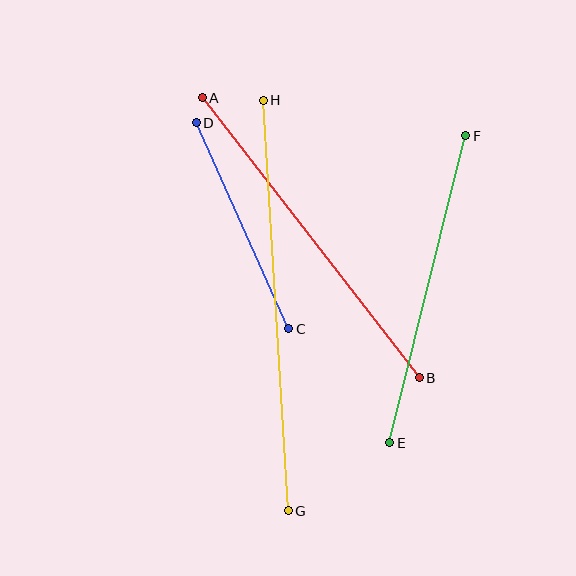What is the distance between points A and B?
The distance is approximately 354 pixels.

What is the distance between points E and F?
The distance is approximately 316 pixels.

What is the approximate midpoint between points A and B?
The midpoint is at approximately (311, 238) pixels.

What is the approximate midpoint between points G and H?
The midpoint is at approximately (276, 305) pixels.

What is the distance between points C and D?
The distance is approximately 226 pixels.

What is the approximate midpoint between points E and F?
The midpoint is at approximately (428, 289) pixels.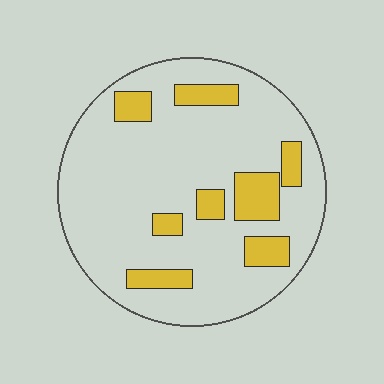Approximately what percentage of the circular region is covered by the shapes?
Approximately 20%.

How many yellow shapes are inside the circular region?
8.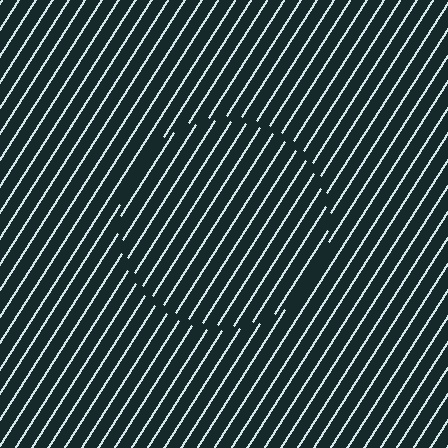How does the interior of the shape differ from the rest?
The interior of the shape contains the same grating, shifted by half a period — the contour is defined by the phase discontinuity where line-ends from the inner and outer gratings abut.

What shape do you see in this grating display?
An illusory circle. The interior of the shape contains the same grating, shifted by half a period — the contour is defined by the phase discontinuity where line-ends from the inner and outer gratings abut.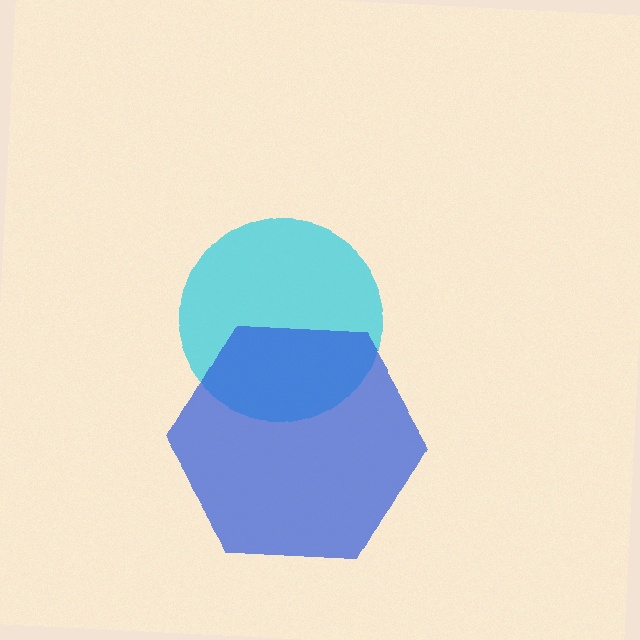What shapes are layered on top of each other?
The layered shapes are: a cyan circle, a blue hexagon.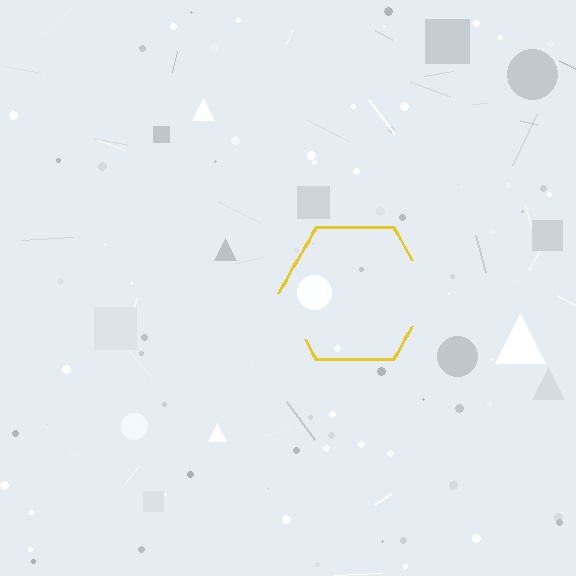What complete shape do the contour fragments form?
The contour fragments form a hexagon.